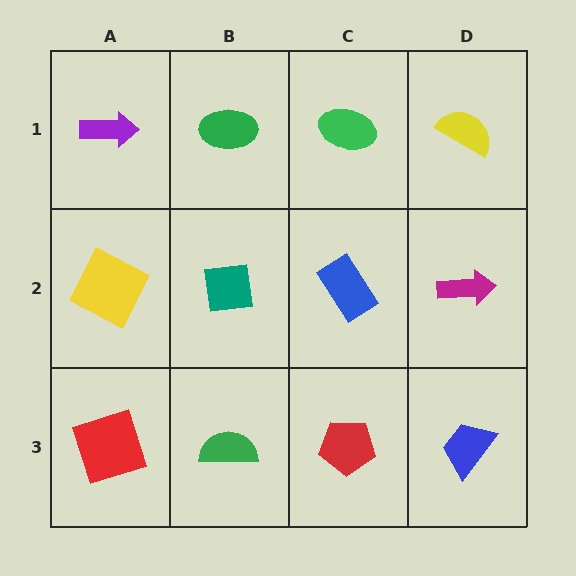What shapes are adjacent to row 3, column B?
A teal square (row 2, column B), a red square (row 3, column A), a red pentagon (row 3, column C).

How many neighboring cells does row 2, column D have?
3.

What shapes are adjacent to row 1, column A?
A yellow square (row 2, column A), a green ellipse (row 1, column B).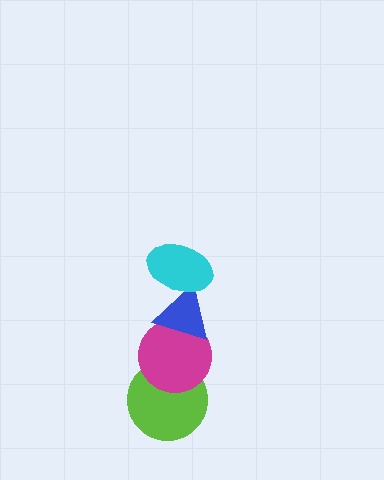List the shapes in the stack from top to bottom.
From top to bottom: the cyan ellipse, the blue triangle, the magenta circle, the lime circle.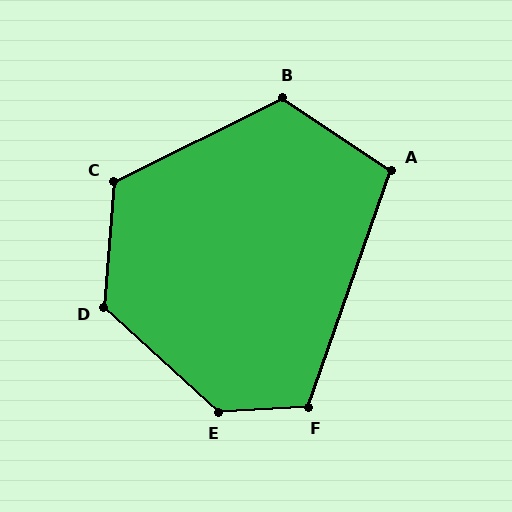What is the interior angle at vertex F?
Approximately 112 degrees (obtuse).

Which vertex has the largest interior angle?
E, at approximately 135 degrees.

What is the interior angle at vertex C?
Approximately 121 degrees (obtuse).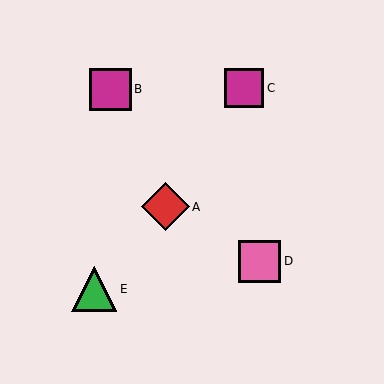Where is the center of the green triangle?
The center of the green triangle is at (94, 289).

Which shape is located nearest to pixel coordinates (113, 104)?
The magenta square (labeled B) at (110, 90) is nearest to that location.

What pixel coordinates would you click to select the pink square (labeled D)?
Click at (260, 261) to select the pink square D.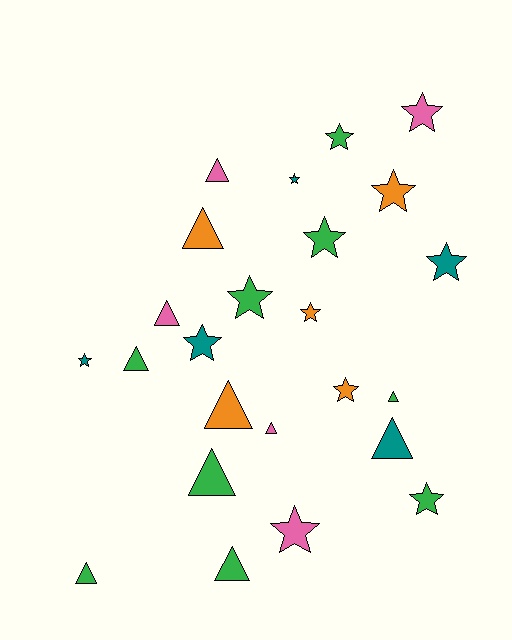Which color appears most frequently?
Green, with 9 objects.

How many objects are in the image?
There are 24 objects.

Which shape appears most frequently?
Star, with 13 objects.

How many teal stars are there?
There are 4 teal stars.